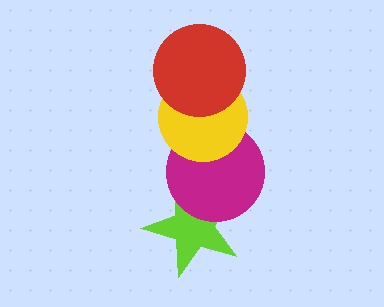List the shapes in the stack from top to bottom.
From top to bottom: the red circle, the yellow circle, the magenta circle, the lime star.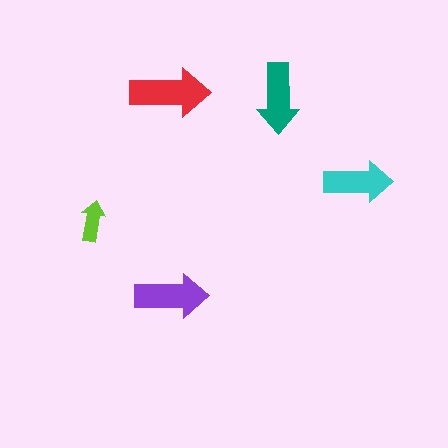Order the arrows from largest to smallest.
the red one, the purple one, the teal one, the cyan one, the lime one.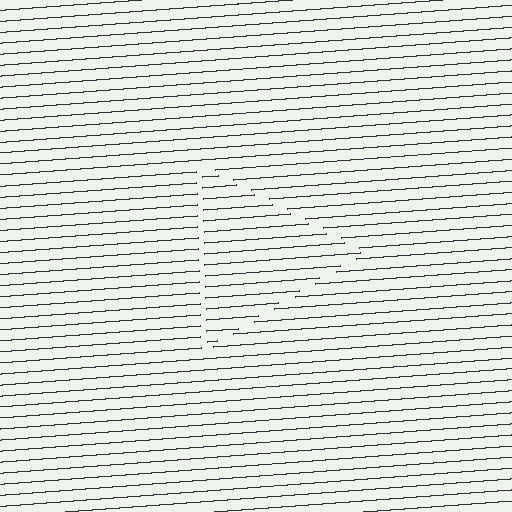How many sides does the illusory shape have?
3 sides — the line-ends trace a triangle.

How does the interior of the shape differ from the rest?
The interior of the shape contains the same grating, shifted by half a period — the contour is defined by the phase discontinuity where line-ends from the inner and outer gratings abut.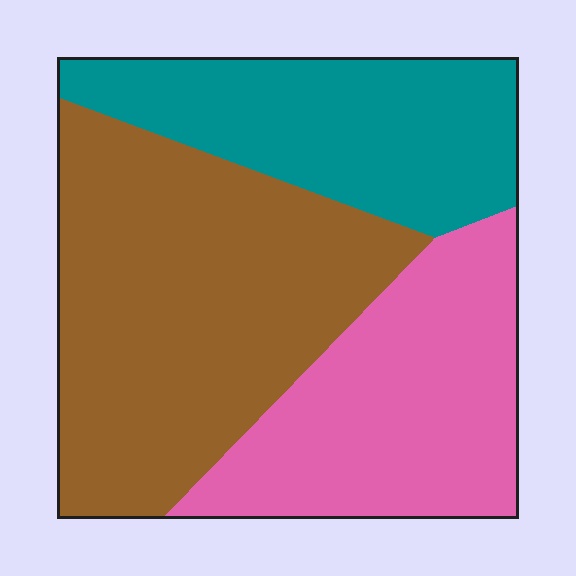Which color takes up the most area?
Brown, at roughly 45%.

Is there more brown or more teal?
Brown.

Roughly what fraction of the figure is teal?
Teal takes up about one quarter (1/4) of the figure.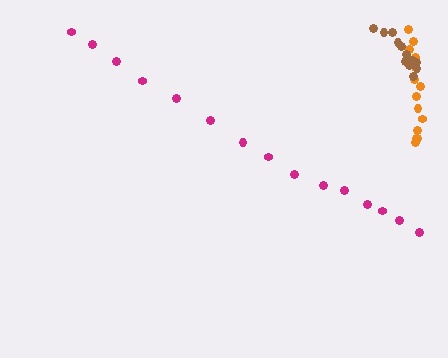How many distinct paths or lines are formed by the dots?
There are 3 distinct paths.